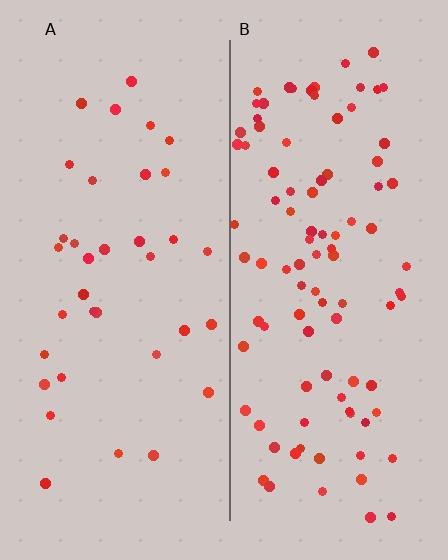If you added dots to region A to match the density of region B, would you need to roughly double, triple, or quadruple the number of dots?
Approximately triple.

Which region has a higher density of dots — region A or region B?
B (the right).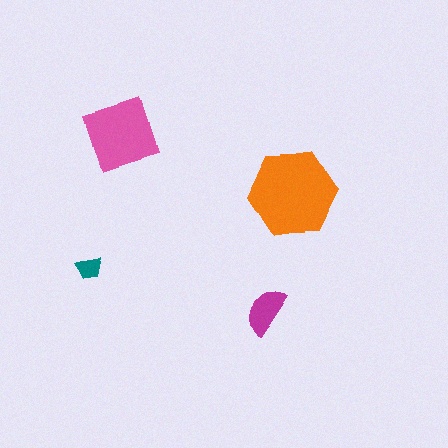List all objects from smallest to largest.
The teal trapezoid, the magenta semicircle, the pink diamond, the orange hexagon.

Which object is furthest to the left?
The teal trapezoid is leftmost.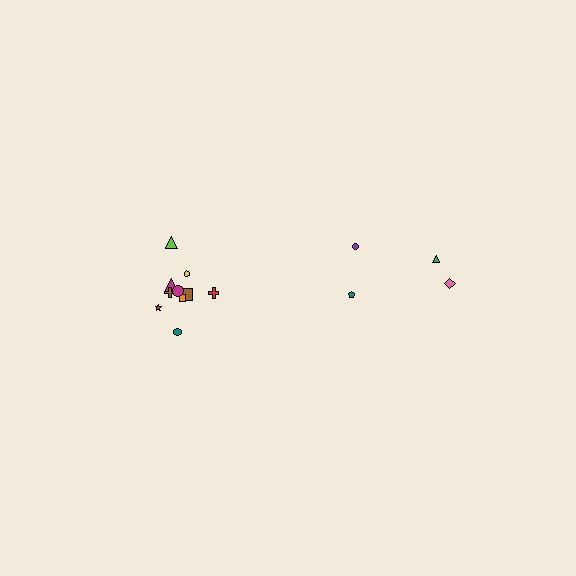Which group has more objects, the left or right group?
The left group.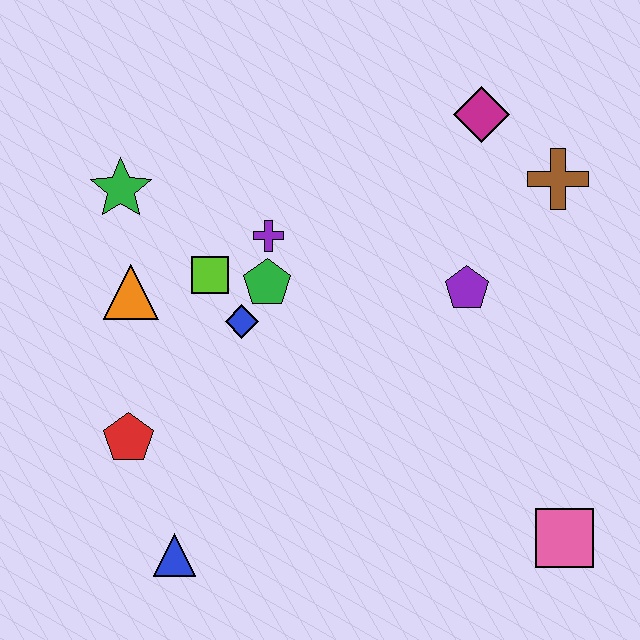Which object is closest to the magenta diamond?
The brown cross is closest to the magenta diamond.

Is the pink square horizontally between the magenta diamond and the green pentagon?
No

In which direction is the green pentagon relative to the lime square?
The green pentagon is to the right of the lime square.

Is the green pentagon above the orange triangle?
Yes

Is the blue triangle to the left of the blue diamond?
Yes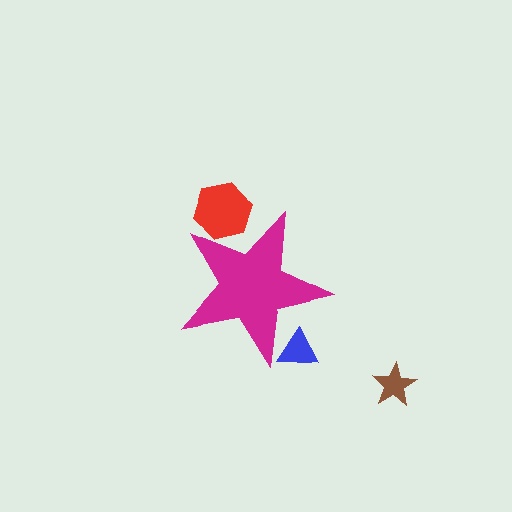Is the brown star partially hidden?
No, the brown star is fully visible.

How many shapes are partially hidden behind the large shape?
2 shapes are partially hidden.